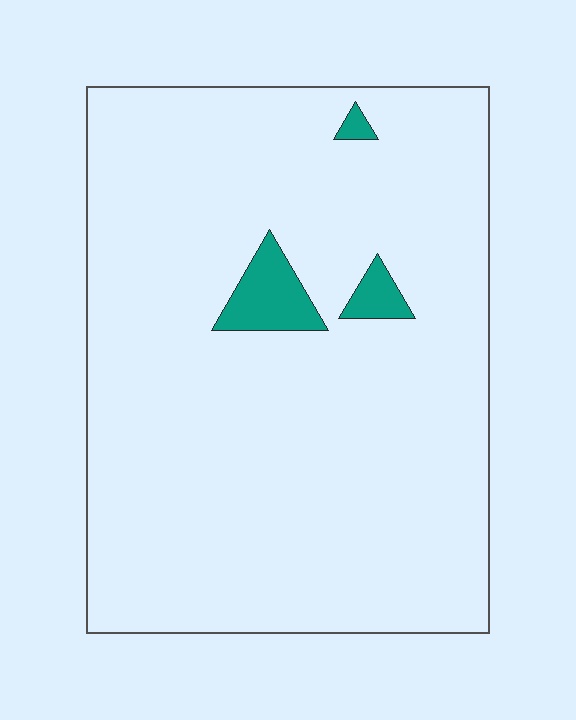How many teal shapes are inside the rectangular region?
3.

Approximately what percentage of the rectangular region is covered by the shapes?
Approximately 5%.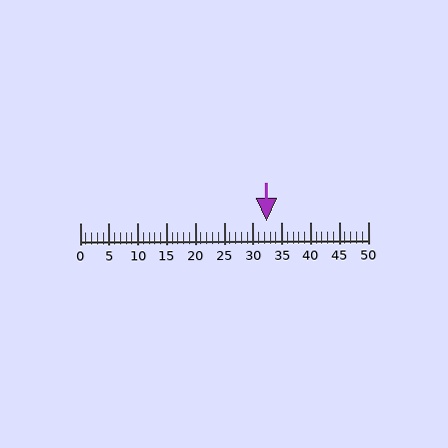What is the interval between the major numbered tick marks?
The major tick marks are spaced 5 units apart.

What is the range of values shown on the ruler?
The ruler shows values from 0 to 50.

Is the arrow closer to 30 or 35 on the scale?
The arrow is closer to 30.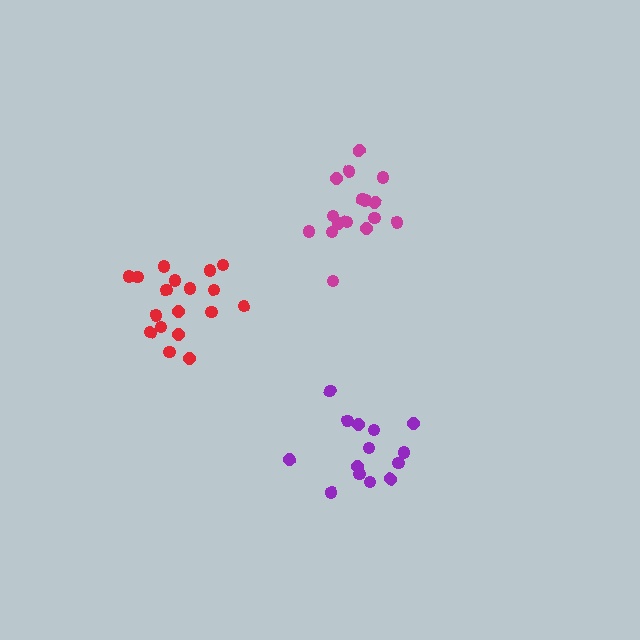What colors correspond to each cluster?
The clusters are colored: red, magenta, purple.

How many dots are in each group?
Group 1: 18 dots, Group 2: 16 dots, Group 3: 14 dots (48 total).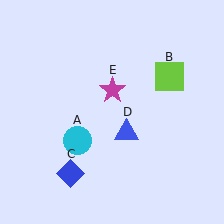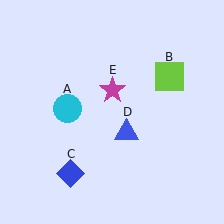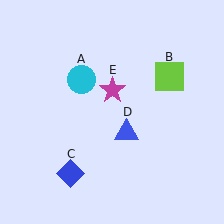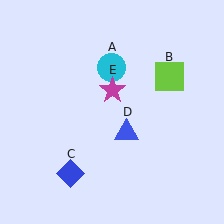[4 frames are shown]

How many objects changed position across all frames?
1 object changed position: cyan circle (object A).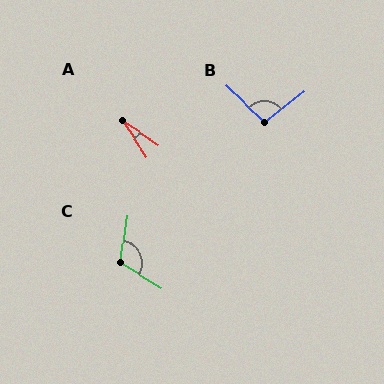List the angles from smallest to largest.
A (22°), B (99°), C (114°).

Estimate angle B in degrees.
Approximately 99 degrees.